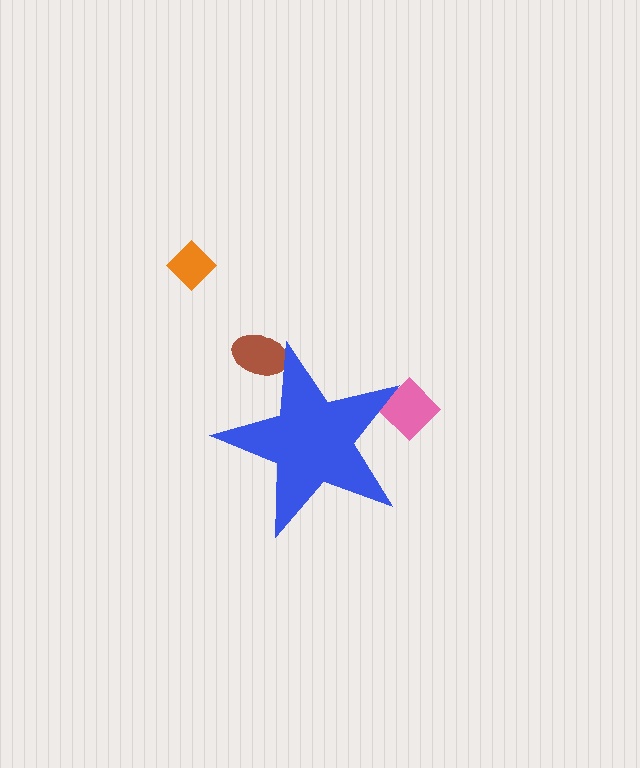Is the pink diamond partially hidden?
Yes, the pink diamond is partially hidden behind the blue star.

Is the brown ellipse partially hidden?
Yes, the brown ellipse is partially hidden behind the blue star.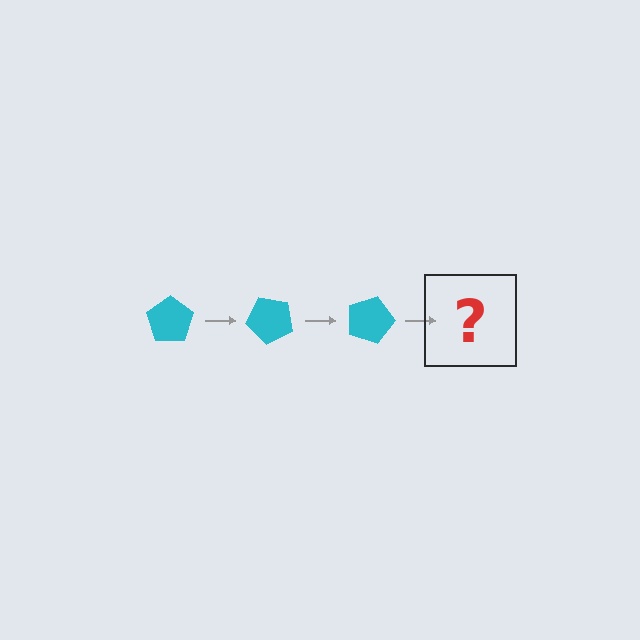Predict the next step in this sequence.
The next step is a cyan pentagon rotated 135 degrees.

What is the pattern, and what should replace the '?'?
The pattern is that the pentagon rotates 45 degrees each step. The '?' should be a cyan pentagon rotated 135 degrees.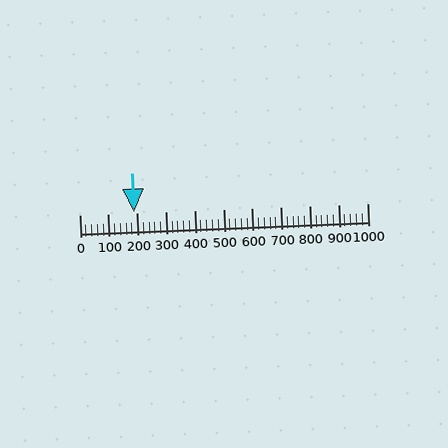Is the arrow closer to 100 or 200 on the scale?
The arrow is closer to 200.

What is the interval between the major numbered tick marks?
The major tick marks are spaced 100 units apart.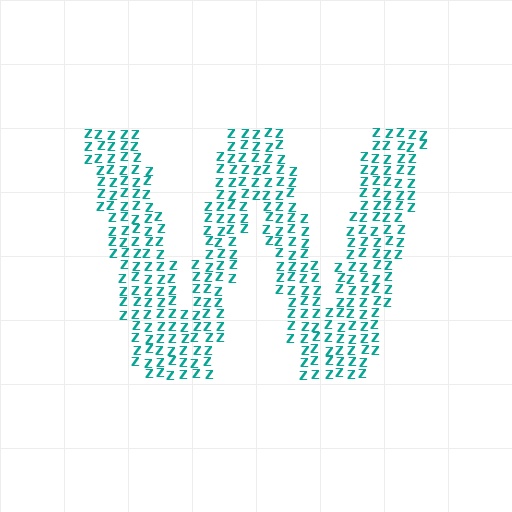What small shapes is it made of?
It is made of small letter Z's.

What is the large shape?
The large shape is the letter W.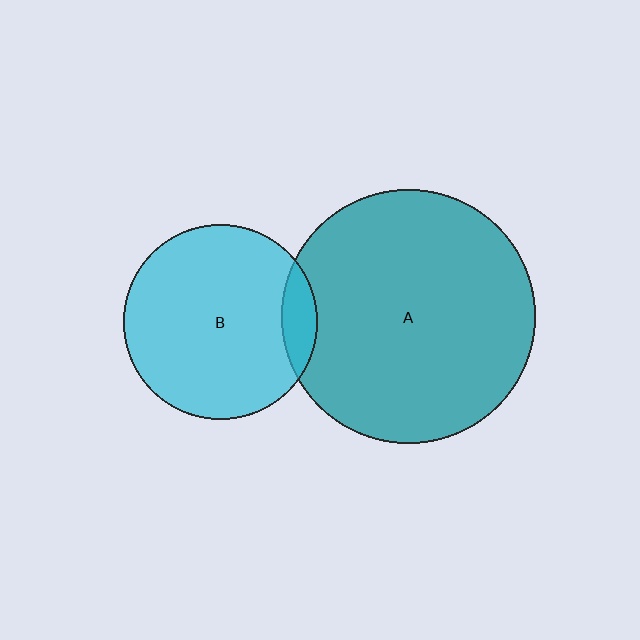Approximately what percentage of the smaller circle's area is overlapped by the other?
Approximately 10%.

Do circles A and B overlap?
Yes.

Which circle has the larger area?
Circle A (teal).